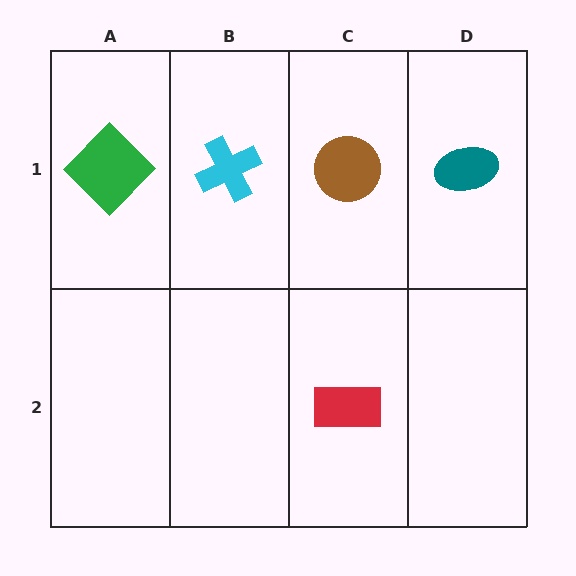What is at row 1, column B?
A cyan cross.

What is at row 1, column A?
A green diamond.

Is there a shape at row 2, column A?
No, that cell is empty.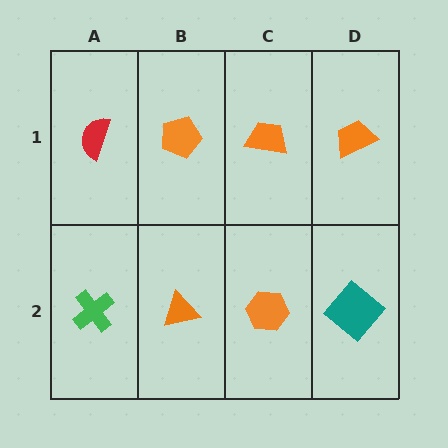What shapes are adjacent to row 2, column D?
An orange trapezoid (row 1, column D), an orange hexagon (row 2, column C).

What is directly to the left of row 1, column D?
An orange trapezoid.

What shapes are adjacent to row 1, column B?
An orange triangle (row 2, column B), a red semicircle (row 1, column A), an orange trapezoid (row 1, column C).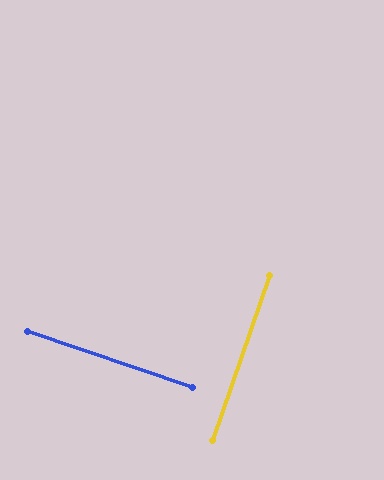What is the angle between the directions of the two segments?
Approximately 89 degrees.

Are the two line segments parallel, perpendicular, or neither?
Perpendicular — they meet at approximately 89°.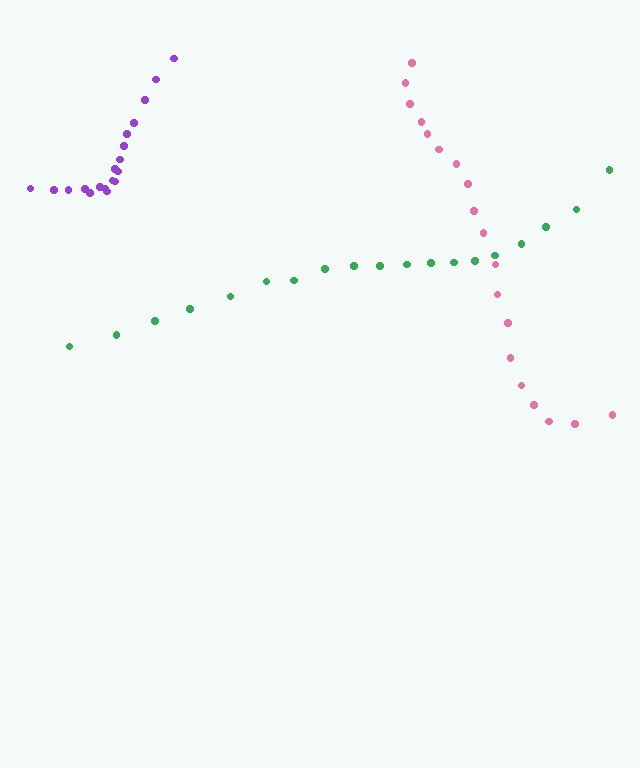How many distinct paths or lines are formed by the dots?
There are 3 distinct paths.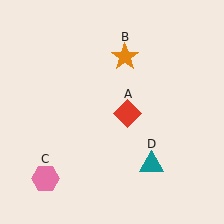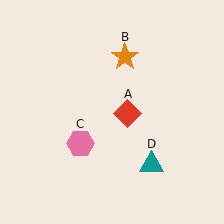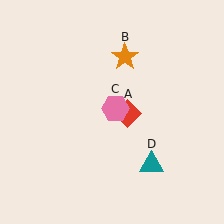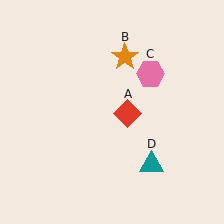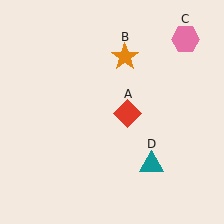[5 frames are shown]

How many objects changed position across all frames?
1 object changed position: pink hexagon (object C).